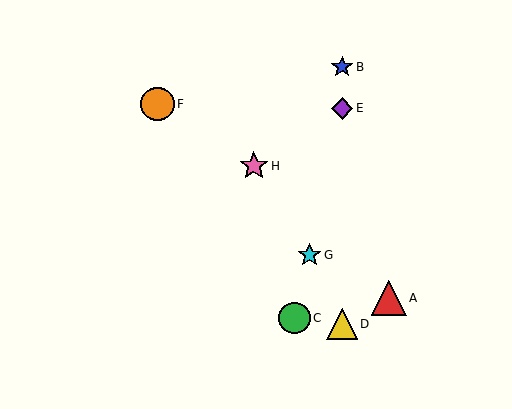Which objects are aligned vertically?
Objects B, D, E are aligned vertically.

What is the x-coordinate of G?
Object G is at x≈310.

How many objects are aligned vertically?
3 objects (B, D, E) are aligned vertically.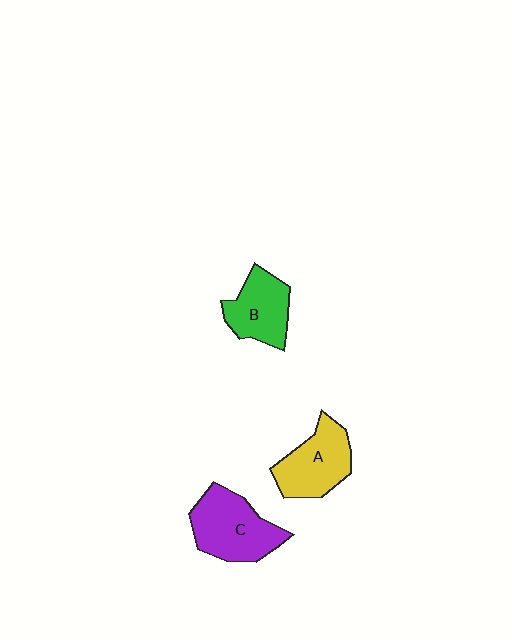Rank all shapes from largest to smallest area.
From largest to smallest: C (purple), A (yellow), B (green).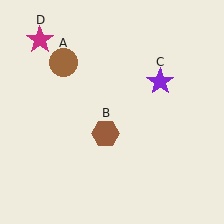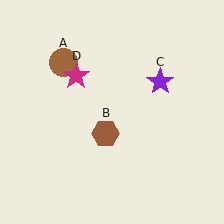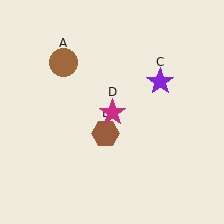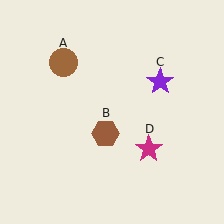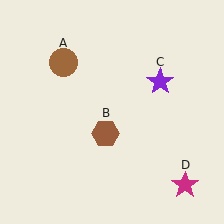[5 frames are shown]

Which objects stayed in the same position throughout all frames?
Brown circle (object A) and brown hexagon (object B) and purple star (object C) remained stationary.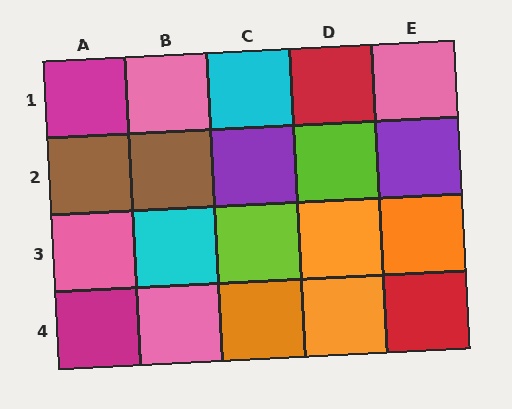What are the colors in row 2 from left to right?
Brown, brown, purple, lime, purple.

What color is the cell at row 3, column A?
Pink.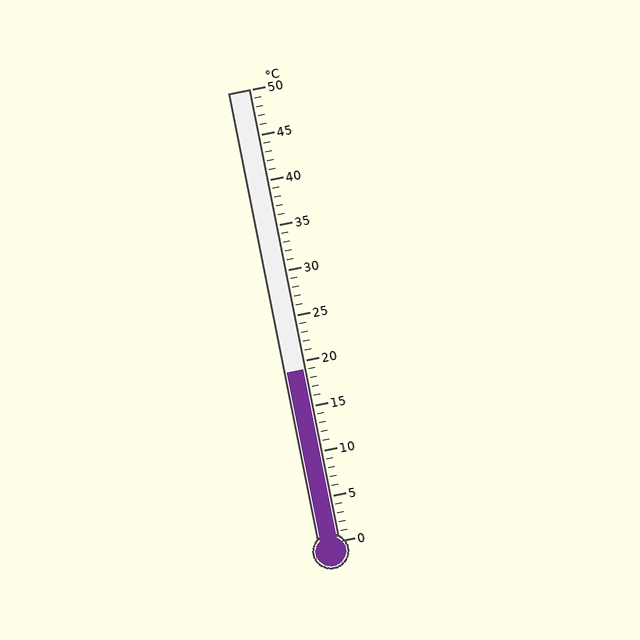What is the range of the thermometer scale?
The thermometer scale ranges from 0°C to 50°C.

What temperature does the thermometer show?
The thermometer shows approximately 19°C.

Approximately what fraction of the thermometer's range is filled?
The thermometer is filled to approximately 40% of its range.